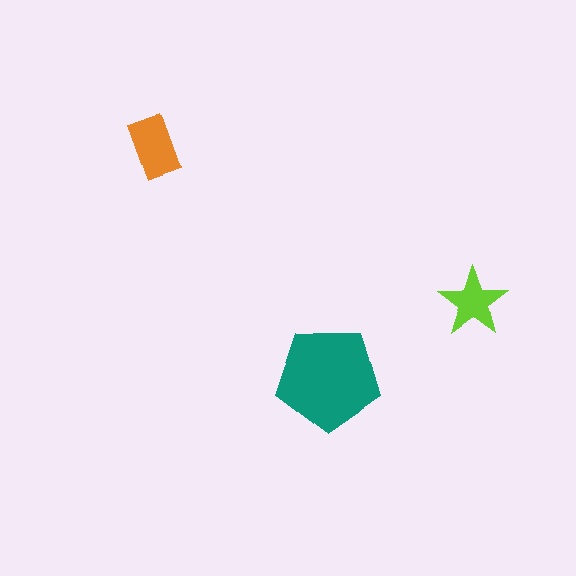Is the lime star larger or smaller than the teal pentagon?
Smaller.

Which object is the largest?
The teal pentagon.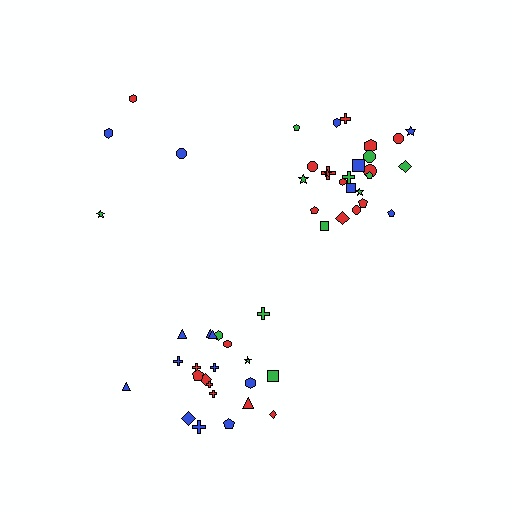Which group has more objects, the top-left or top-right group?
The top-right group.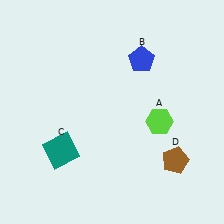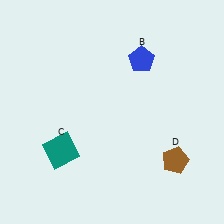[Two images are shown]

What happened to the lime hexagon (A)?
The lime hexagon (A) was removed in Image 2. It was in the bottom-right area of Image 1.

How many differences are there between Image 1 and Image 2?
There is 1 difference between the two images.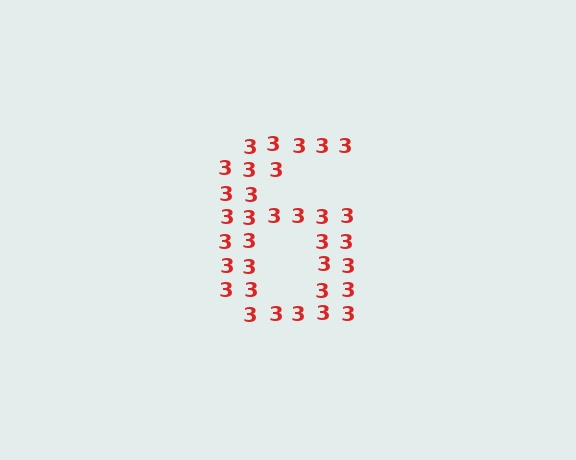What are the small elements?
The small elements are digit 3's.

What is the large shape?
The large shape is the digit 6.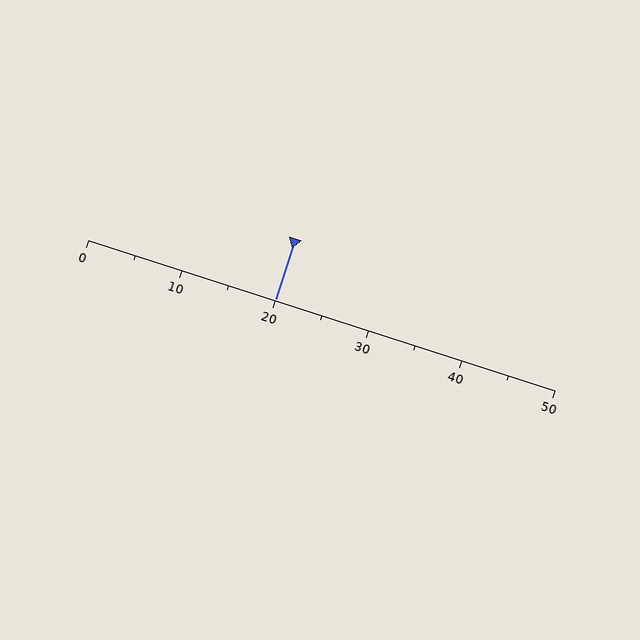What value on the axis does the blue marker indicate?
The marker indicates approximately 20.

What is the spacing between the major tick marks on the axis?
The major ticks are spaced 10 apart.